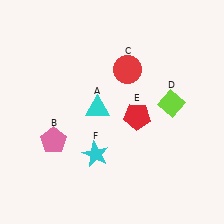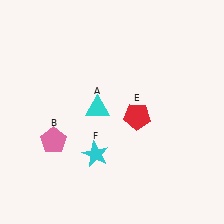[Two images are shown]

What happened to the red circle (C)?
The red circle (C) was removed in Image 2. It was in the top-right area of Image 1.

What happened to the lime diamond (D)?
The lime diamond (D) was removed in Image 2. It was in the top-right area of Image 1.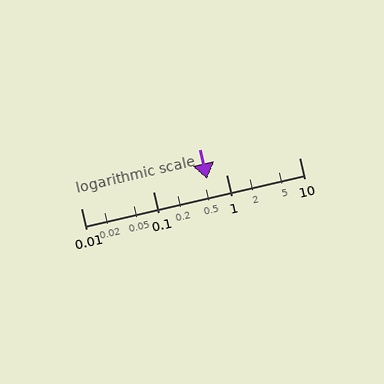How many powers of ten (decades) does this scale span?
The scale spans 3 decades, from 0.01 to 10.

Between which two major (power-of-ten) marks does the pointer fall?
The pointer is between 0.1 and 1.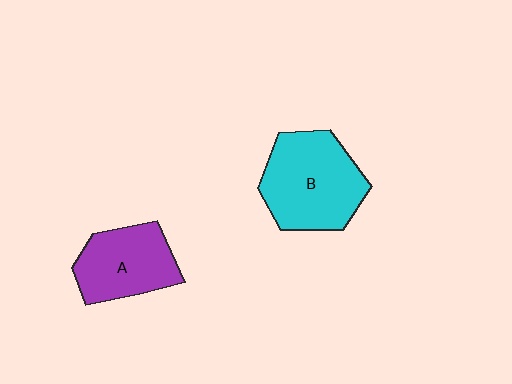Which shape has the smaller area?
Shape A (purple).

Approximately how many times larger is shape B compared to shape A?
Approximately 1.3 times.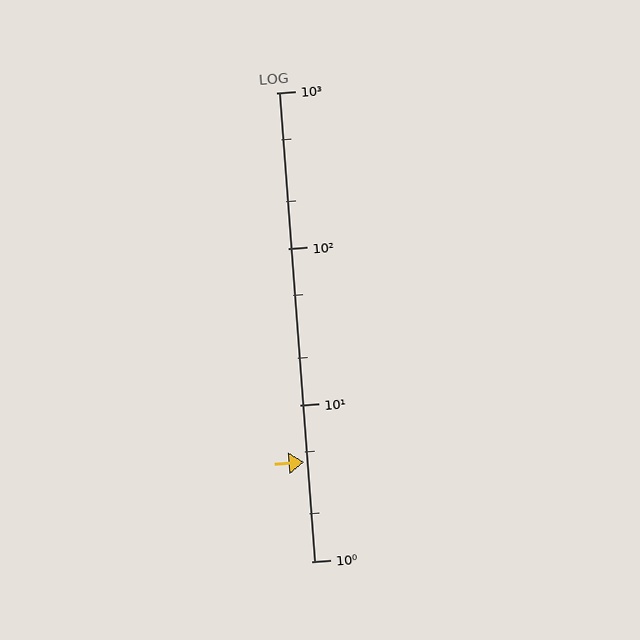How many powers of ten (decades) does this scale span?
The scale spans 3 decades, from 1 to 1000.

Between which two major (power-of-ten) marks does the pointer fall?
The pointer is between 1 and 10.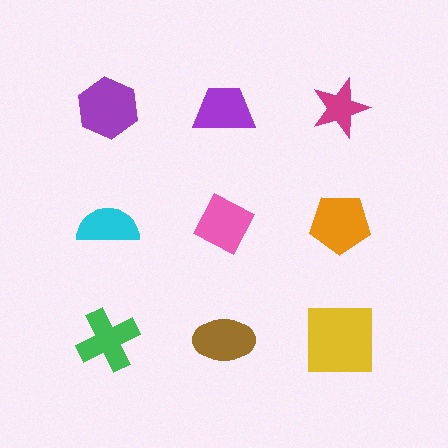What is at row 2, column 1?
A cyan semicircle.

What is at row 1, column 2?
A purple trapezoid.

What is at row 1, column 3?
A magenta star.